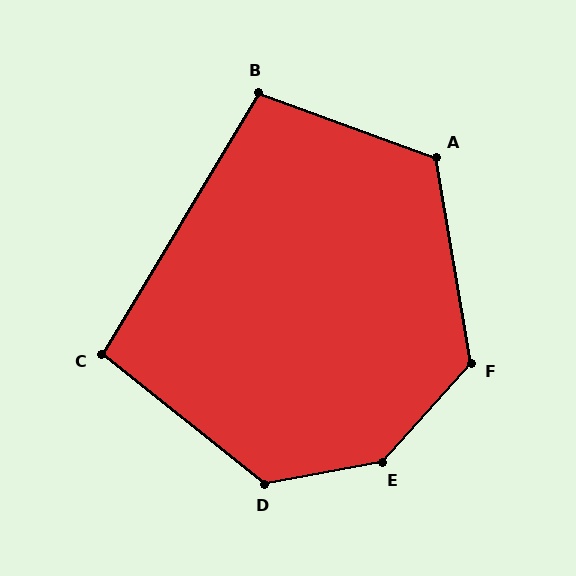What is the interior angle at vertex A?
Approximately 119 degrees (obtuse).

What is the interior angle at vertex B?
Approximately 101 degrees (obtuse).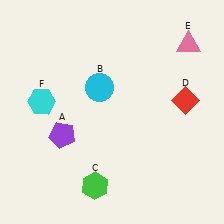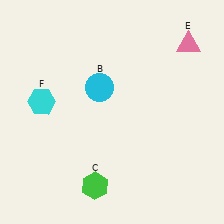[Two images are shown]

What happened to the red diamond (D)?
The red diamond (D) was removed in Image 2. It was in the top-right area of Image 1.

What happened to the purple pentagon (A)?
The purple pentagon (A) was removed in Image 2. It was in the bottom-left area of Image 1.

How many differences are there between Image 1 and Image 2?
There are 2 differences between the two images.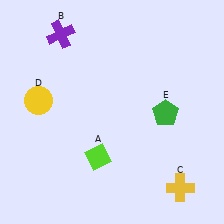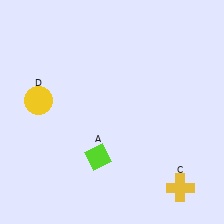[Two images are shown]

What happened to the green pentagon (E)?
The green pentagon (E) was removed in Image 2. It was in the bottom-right area of Image 1.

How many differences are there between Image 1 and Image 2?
There are 2 differences between the two images.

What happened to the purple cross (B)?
The purple cross (B) was removed in Image 2. It was in the top-left area of Image 1.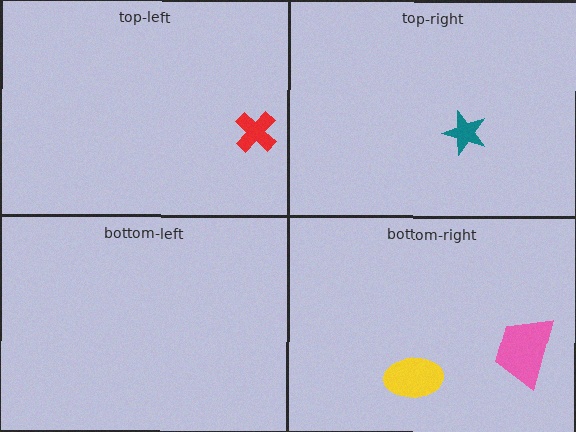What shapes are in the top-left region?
The red cross.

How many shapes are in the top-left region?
1.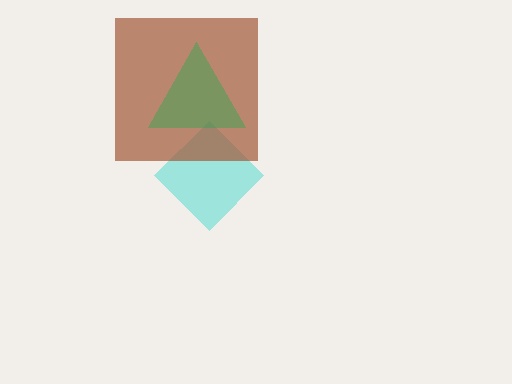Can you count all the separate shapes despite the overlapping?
Yes, there are 3 separate shapes.